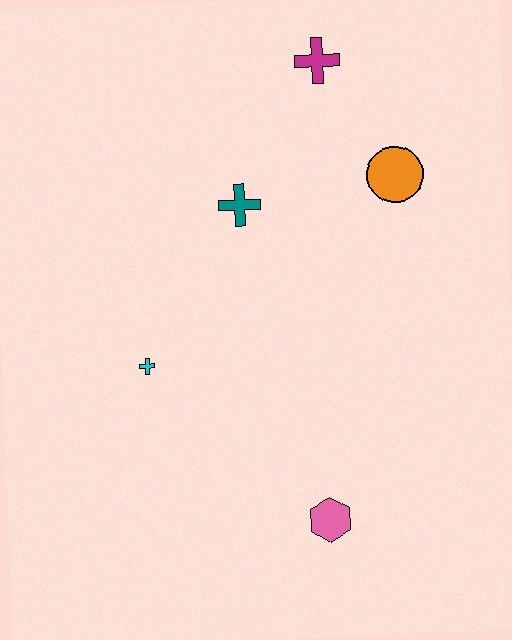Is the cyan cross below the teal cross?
Yes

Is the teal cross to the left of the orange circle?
Yes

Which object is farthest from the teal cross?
The pink hexagon is farthest from the teal cross.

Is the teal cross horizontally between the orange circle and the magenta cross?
No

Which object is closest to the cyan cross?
The teal cross is closest to the cyan cross.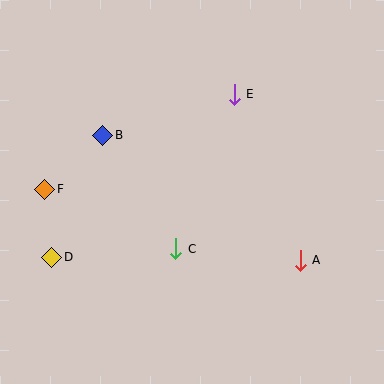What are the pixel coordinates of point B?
Point B is at (103, 135).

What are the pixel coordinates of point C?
Point C is at (176, 249).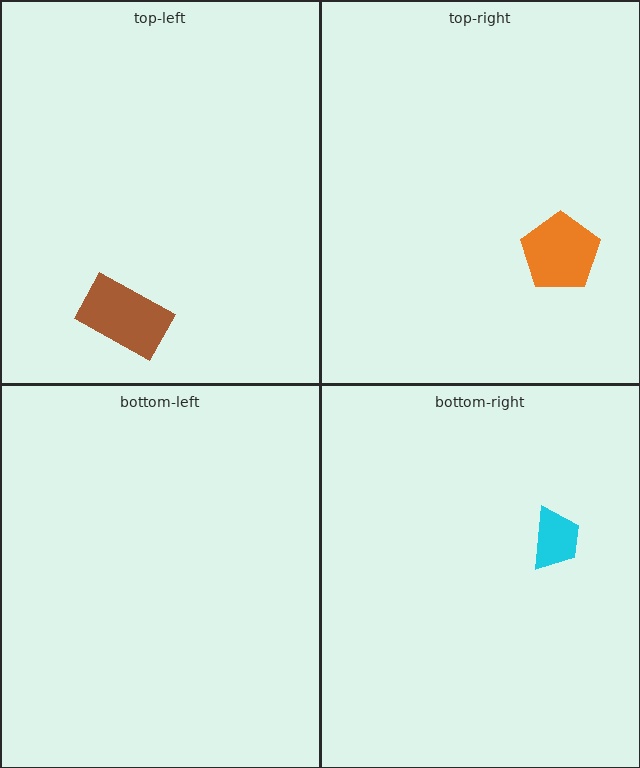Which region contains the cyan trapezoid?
The bottom-right region.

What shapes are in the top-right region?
The orange pentagon.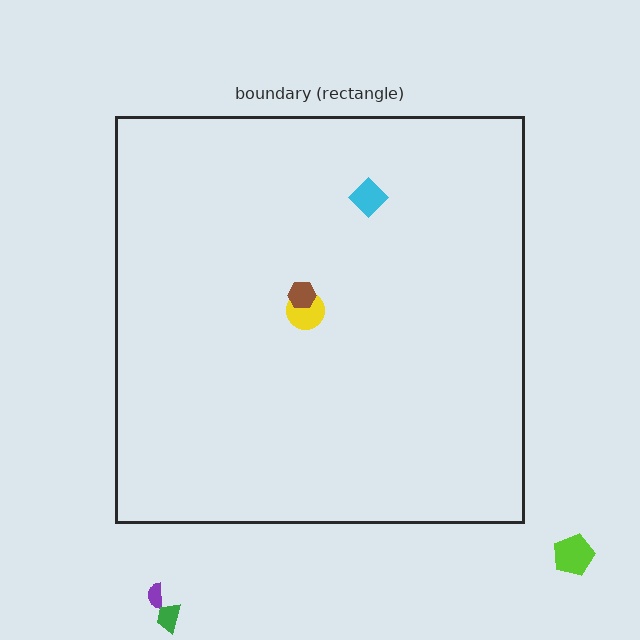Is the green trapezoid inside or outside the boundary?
Outside.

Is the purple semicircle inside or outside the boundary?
Outside.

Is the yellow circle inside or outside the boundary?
Inside.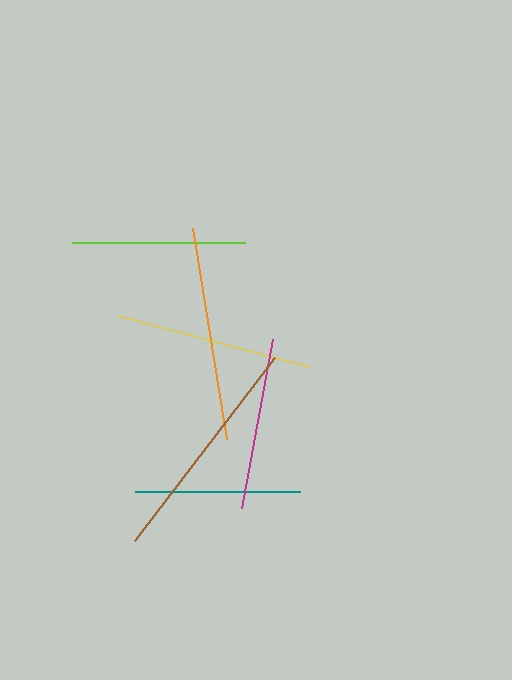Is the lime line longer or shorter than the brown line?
The brown line is longer than the lime line.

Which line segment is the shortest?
The teal line is the shortest at approximately 165 pixels.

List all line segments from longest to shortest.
From longest to shortest: brown, orange, yellow, lime, magenta, teal.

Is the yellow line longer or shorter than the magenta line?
The yellow line is longer than the magenta line.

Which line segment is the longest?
The brown line is the longest at approximately 231 pixels.